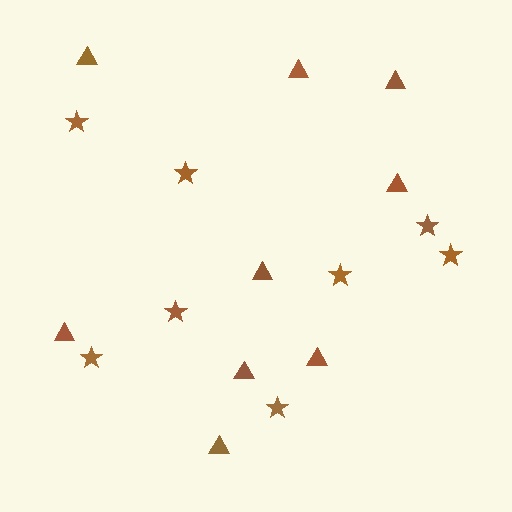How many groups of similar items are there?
There are 2 groups: one group of stars (8) and one group of triangles (9).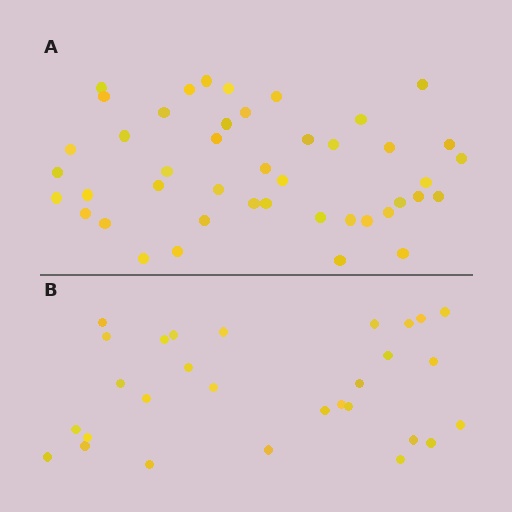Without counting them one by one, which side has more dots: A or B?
Region A (the top region) has more dots.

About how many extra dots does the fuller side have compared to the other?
Region A has approximately 15 more dots than region B.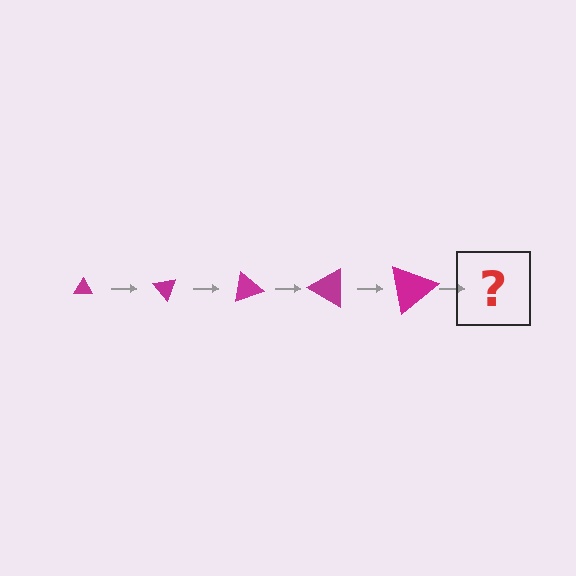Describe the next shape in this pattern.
It should be a triangle, larger than the previous one and rotated 250 degrees from the start.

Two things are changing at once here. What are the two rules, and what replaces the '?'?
The two rules are that the triangle grows larger each step and it rotates 50 degrees each step. The '?' should be a triangle, larger than the previous one and rotated 250 degrees from the start.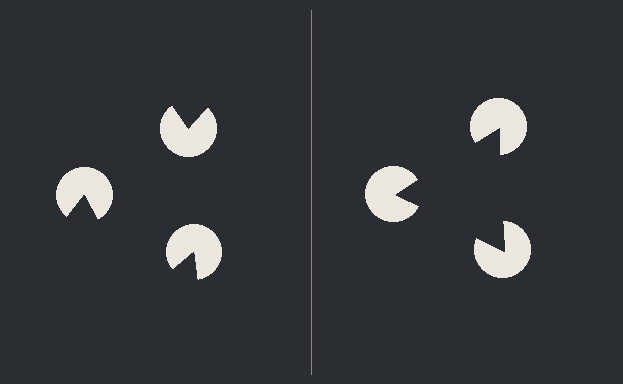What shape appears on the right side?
An illusory triangle.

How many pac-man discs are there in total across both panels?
6 — 3 on each side.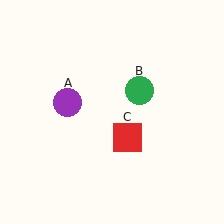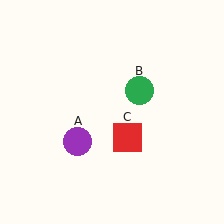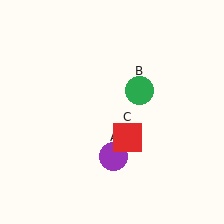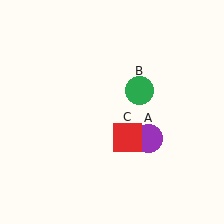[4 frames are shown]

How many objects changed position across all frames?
1 object changed position: purple circle (object A).